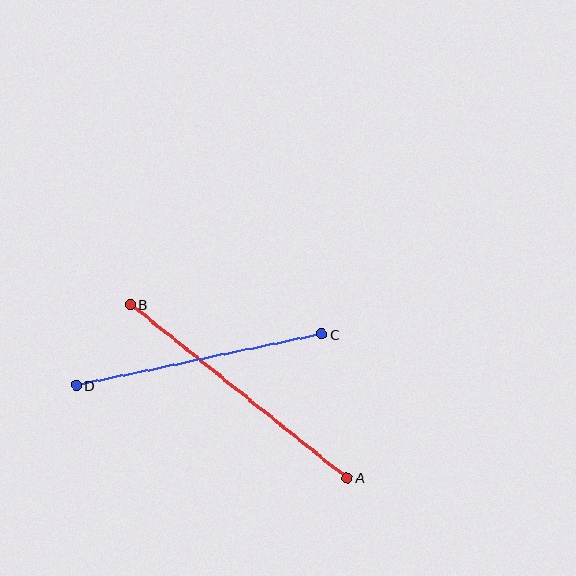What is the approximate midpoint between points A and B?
The midpoint is at approximately (239, 391) pixels.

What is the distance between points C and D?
The distance is approximately 251 pixels.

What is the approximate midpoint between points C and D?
The midpoint is at approximately (199, 360) pixels.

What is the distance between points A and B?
The distance is approximately 277 pixels.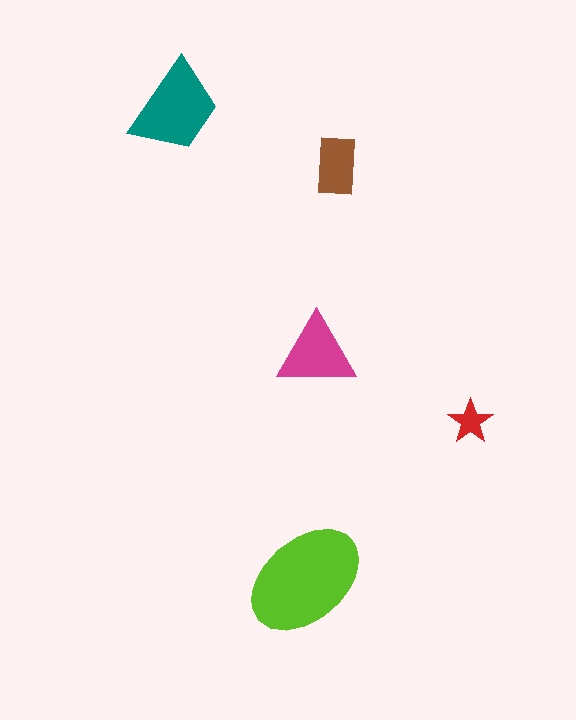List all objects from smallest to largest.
The red star, the brown rectangle, the magenta triangle, the teal trapezoid, the lime ellipse.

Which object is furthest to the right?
The red star is rightmost.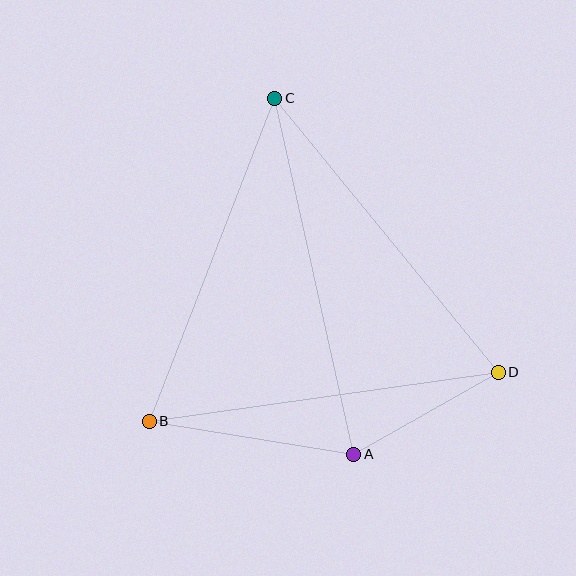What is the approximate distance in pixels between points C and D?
The distance between C and D is approximately 354 pixels.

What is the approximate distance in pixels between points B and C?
The distance between B and C is approximately 347 pixels.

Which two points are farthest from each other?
Points A and C are farthest from each other.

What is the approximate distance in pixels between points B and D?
The distance between B and D is approximately 353 pixels.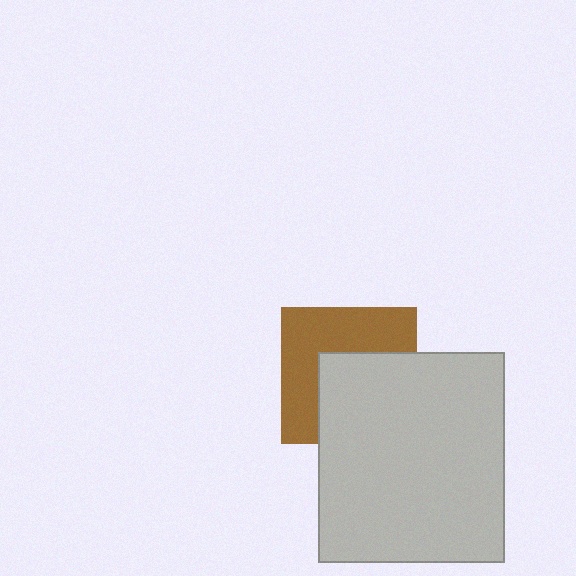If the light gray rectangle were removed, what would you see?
You would see the complete brown square.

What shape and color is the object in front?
The object in front is a light gray rectangle.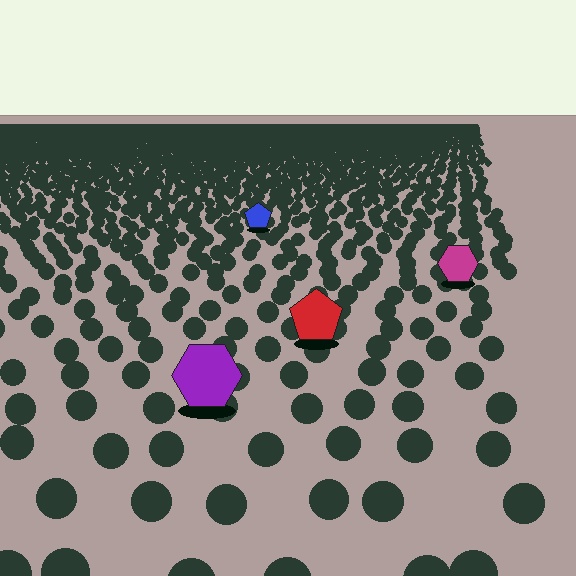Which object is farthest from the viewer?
The blue pentagon is farthest from the viewer. It appears smaller and the ground texture around it is denser.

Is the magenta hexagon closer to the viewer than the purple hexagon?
No. The purple hexagon is closer — you can tell from the texture gradient: the ground texture is coarser near it.